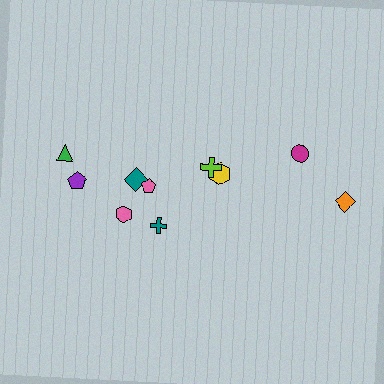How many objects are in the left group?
There are 6 objects.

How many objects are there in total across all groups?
There are 10 objects.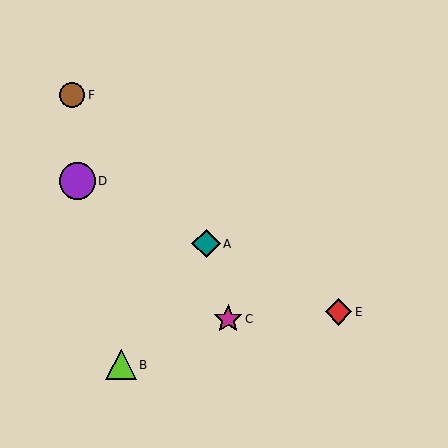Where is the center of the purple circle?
The center of the purple circle is at (77, 181).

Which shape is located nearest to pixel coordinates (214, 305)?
The magenta star (labeled C) at (228, 319) is nearest to that location.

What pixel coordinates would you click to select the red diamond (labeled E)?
Click at (339, 312) to select the red diamond E.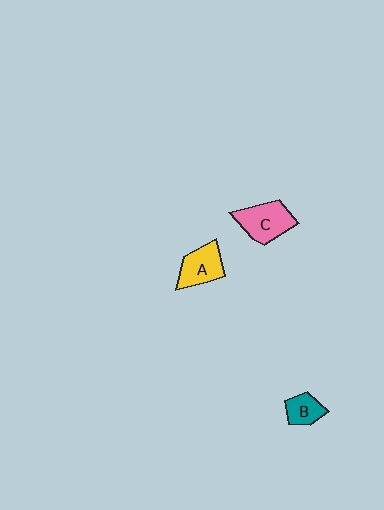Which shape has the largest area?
Shape C (pink).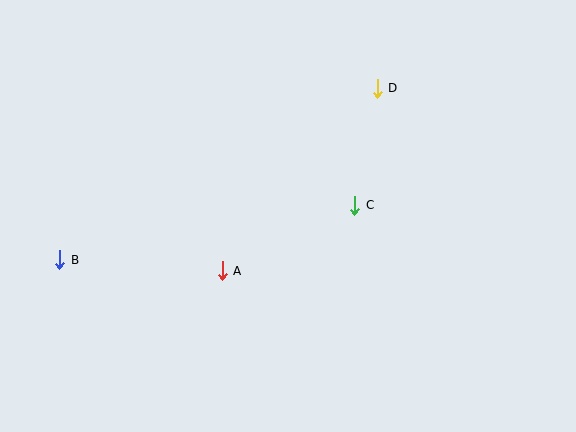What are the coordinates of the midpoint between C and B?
The midpoint between C and B is at (207, 232).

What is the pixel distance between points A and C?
The distance between A and C is 148 pixels.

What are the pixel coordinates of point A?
Point A is at (222, 271).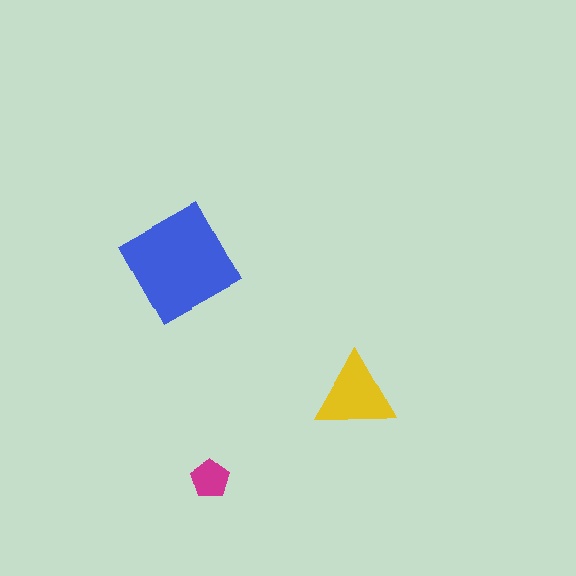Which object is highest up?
The blue square is topmost.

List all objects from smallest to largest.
The magenta pentagon, the yellow triangle, the blue square.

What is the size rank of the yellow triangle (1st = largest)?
2nd.